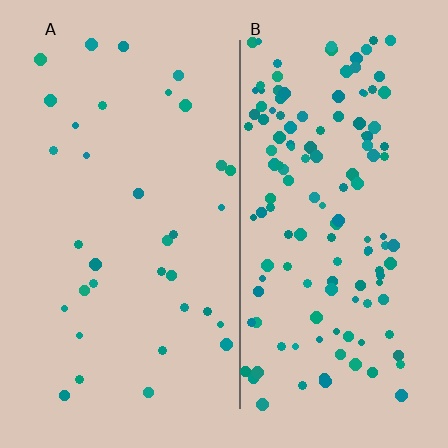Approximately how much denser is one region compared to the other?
Approximately 4.0× — region B over region A.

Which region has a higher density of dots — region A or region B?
B (the right).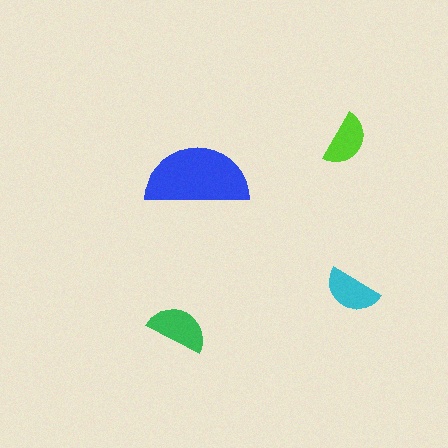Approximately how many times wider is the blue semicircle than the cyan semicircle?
About 2 times wider.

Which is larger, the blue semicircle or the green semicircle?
The blue one.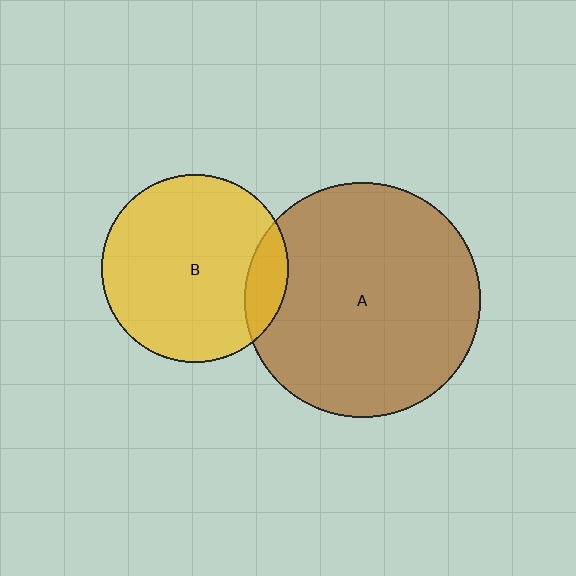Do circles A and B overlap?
Yes.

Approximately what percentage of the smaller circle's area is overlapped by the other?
Approximately 15%.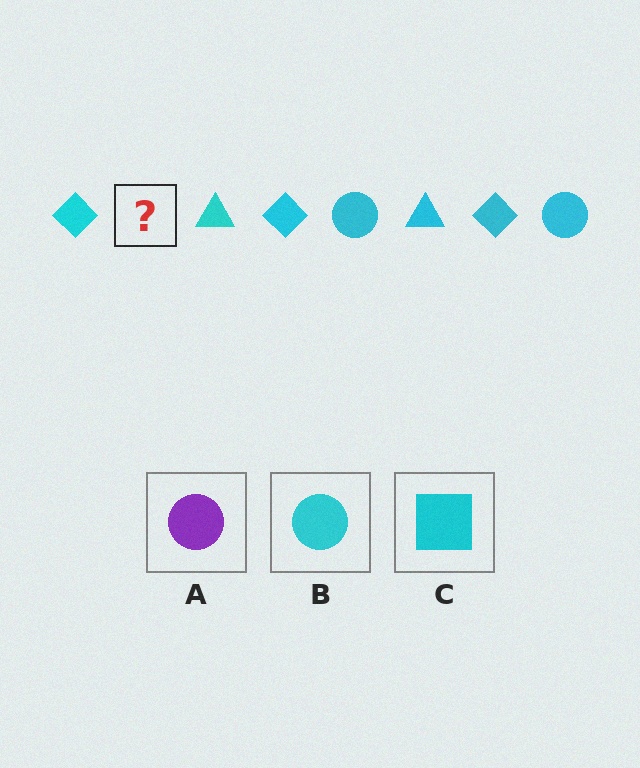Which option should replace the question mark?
Option B.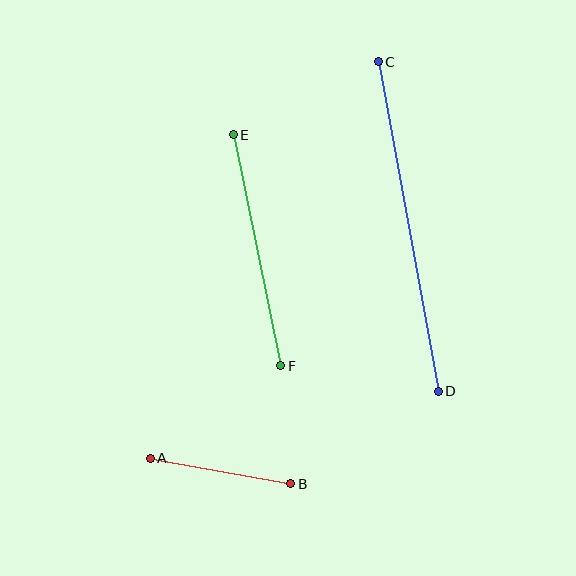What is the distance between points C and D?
The distance is approximately 335 pixels.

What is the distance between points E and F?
The distance is approximately 236 pixels.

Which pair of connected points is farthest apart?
Points C and D are farthest apart.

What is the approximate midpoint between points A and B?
The midpoint is at approximately (220, 471) pixels.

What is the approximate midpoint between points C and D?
The midpoint is at approximately (408, 227) pixels.